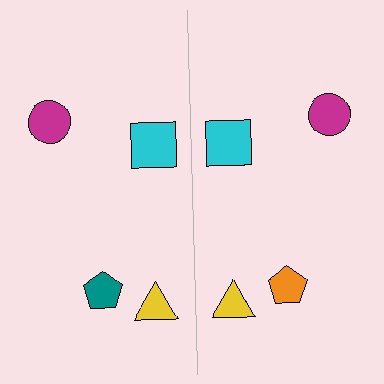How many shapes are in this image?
There are 8 shapes in this image.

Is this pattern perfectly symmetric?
No, the pattern is not perfectly symmetric. The orange pentagon on the right side breaks the symmetry — its mirror counterpart is teal.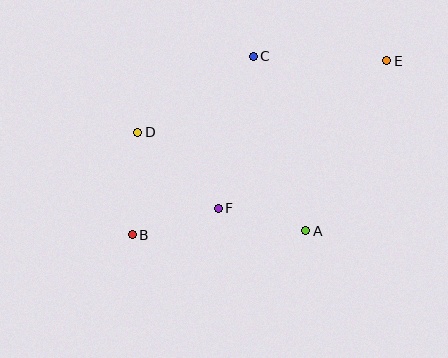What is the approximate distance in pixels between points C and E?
The distance between C and E is approximately 134 pixels.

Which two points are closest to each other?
Points A and F are closest to each other.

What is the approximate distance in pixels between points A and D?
The distance between A and D is approximately 195 pixels.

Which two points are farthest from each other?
Points B and E are farthest from each other.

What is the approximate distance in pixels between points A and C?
The distance between A and C is approximately 182 pixels.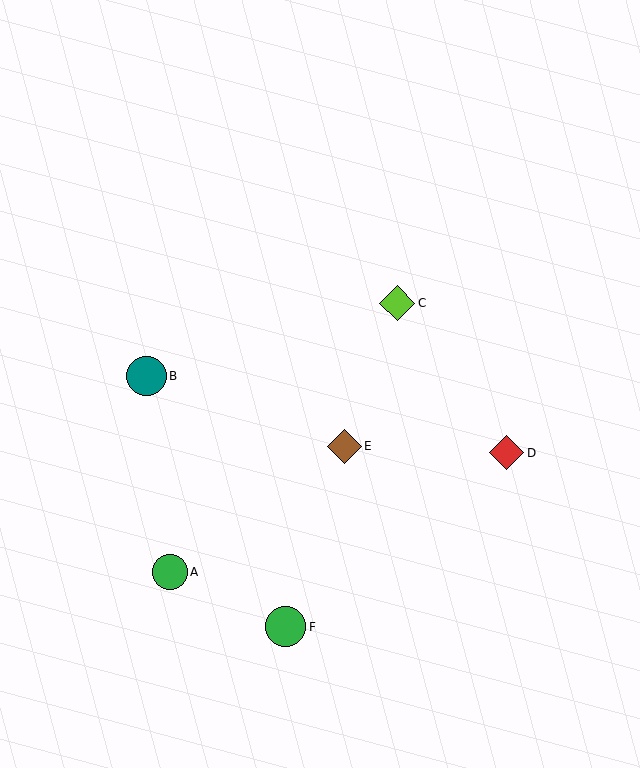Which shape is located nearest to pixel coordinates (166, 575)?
The green circle (labeled A) at (170, 572) is nearest to that location.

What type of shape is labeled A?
Shape A is a green circle.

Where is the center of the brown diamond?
The center of the brown diamond is at (344, 446).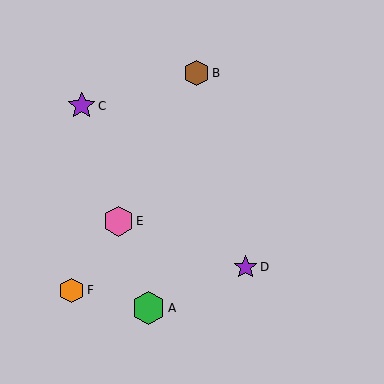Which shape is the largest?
The green hexagon (labeled A) is the largest.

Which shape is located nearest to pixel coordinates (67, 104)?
The purple star (labeled C) at (82, 106) is nearest to that location.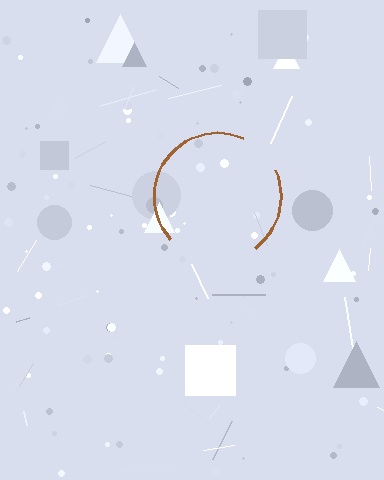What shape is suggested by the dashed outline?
The dashed outline suggests a circle.